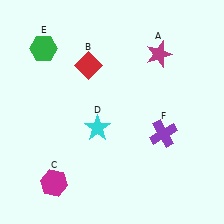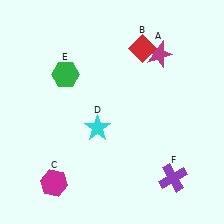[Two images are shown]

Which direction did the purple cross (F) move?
The purple cross (F) moved down.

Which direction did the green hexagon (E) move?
The green hexagon (E) moved down.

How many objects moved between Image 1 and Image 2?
3 objects moved between the two images.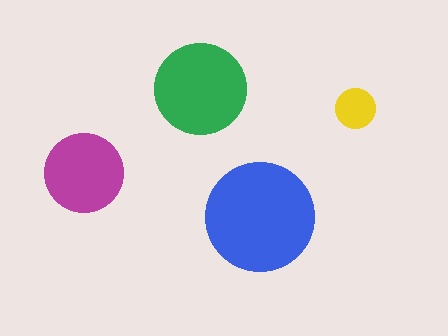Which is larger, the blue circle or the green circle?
The blue one.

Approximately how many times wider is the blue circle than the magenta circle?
About 1.5 times wider.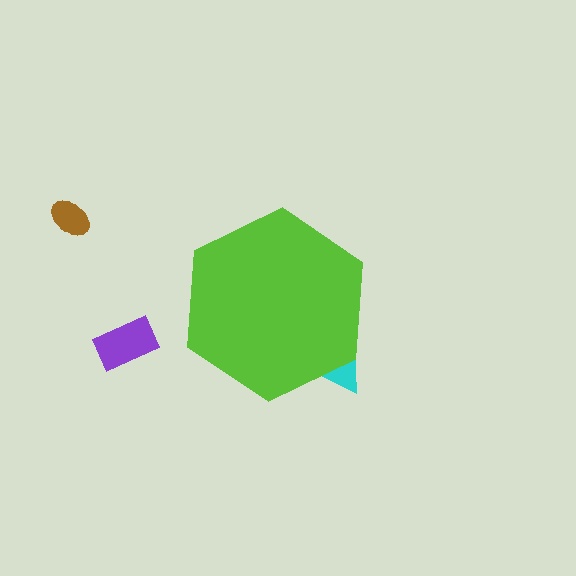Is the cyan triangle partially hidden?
Yes, the cyan triangle is partially hidden behind the lime hexagon.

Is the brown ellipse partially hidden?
No, the brown ellipse is fully visible.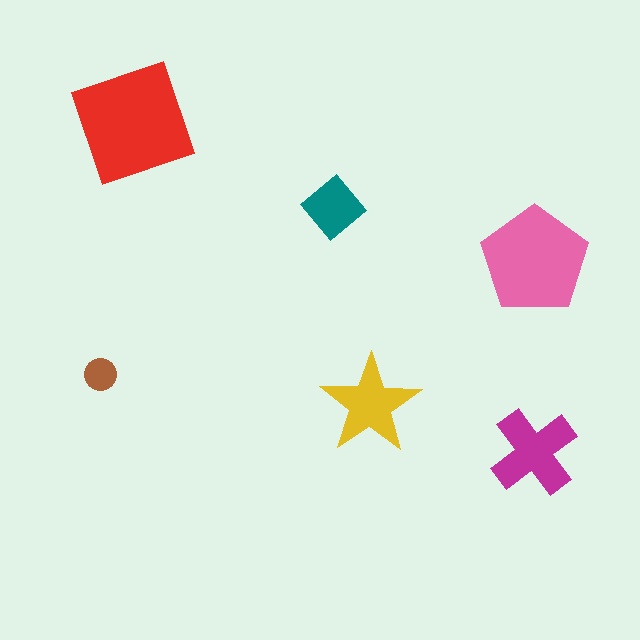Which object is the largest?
The red square.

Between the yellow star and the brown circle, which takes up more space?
The yellow star.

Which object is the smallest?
The brown circle.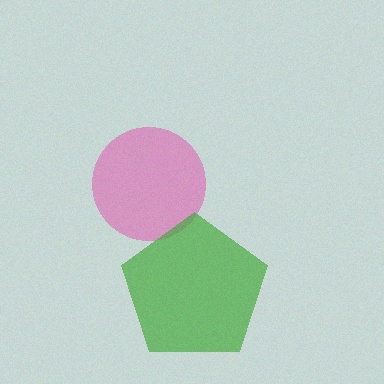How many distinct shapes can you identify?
There are 2 distinct shapes: a pink circle, a green pentagon.